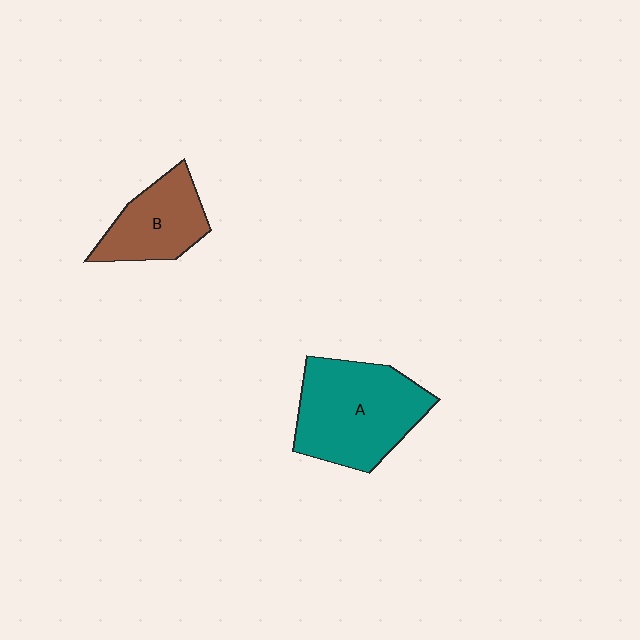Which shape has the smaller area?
Shape B (brown).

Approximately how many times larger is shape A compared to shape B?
Approximately 1.6 times.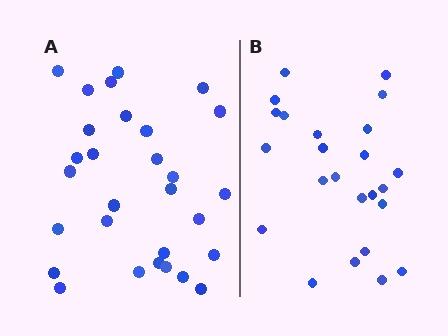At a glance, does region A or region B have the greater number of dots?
Region A (the left region) has more dots.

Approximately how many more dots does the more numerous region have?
Region A has about 5 more dots than region B.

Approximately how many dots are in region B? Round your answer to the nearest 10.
About 20 dots. (The exact count is 24, which rounds to 20.)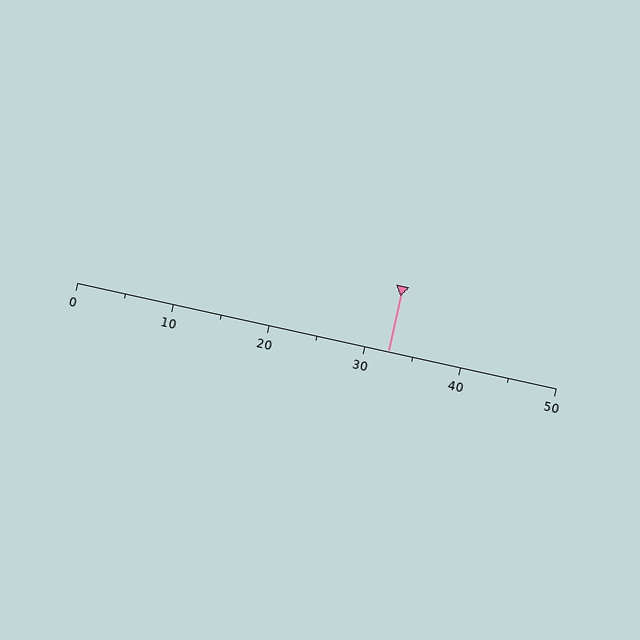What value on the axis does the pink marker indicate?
The marker indicates approximately 32.5.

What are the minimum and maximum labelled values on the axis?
The axis runs from 0 to 50.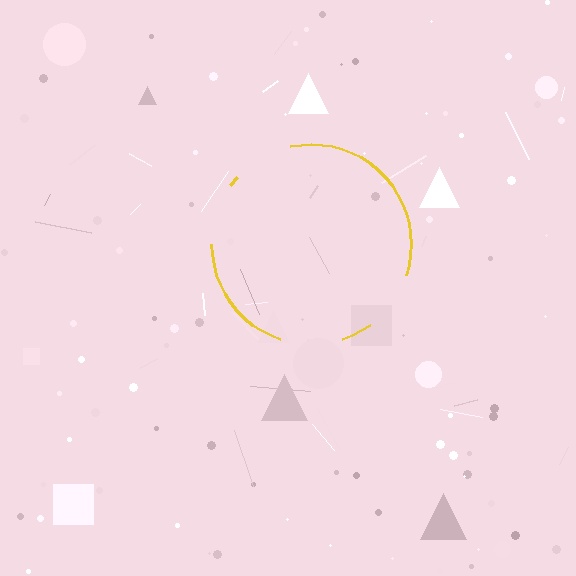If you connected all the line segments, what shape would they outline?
They would outline a circle.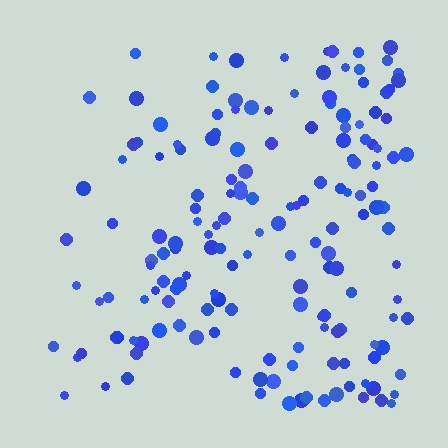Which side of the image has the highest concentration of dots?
The right.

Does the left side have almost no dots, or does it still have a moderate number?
Still a moderate number, just noticeably fewer than the right.